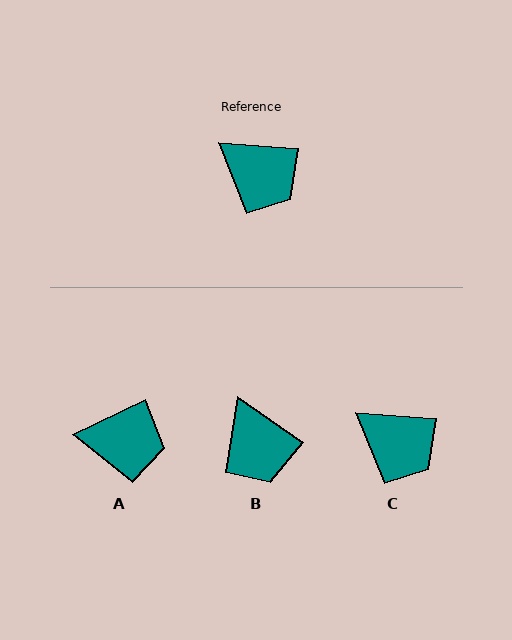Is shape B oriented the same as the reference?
No, it is off by about 30 degrees.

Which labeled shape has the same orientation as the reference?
C.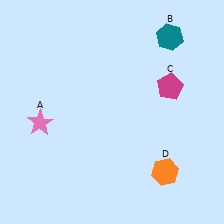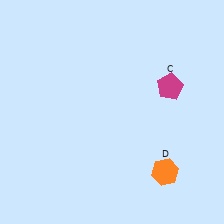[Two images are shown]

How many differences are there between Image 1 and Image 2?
There are 2 differences between the two images.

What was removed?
The teal hexagon (B), the pink star (A) were removed in Image 2.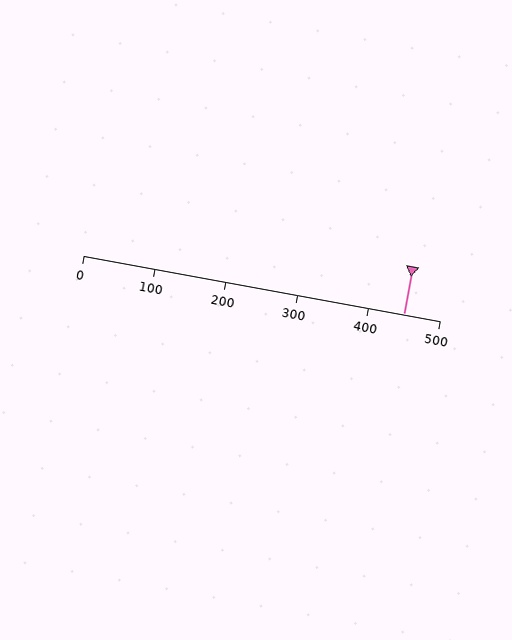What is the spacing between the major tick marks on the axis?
The major ticks are spaced 100 apart.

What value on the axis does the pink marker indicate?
The marker indicates approximately 450.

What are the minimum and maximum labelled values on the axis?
The axis runs from 0 to 500.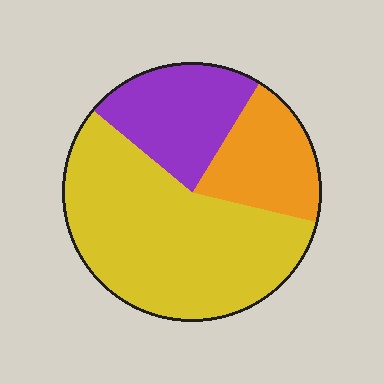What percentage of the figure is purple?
Purple covers 23% of the figure.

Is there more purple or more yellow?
Yellow.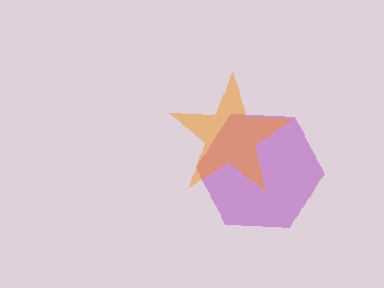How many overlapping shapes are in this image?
There are 2 overlapping shapes in the image.